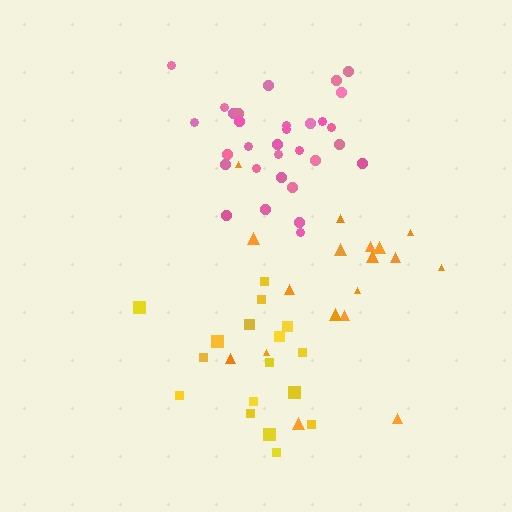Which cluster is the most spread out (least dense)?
Orange.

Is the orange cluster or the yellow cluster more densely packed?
Yellow.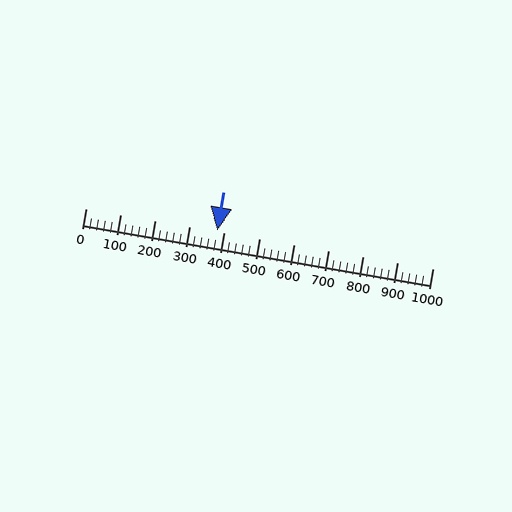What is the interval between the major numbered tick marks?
The major tick marks are spaced 100 units apart.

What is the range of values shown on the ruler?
The ruler shows values from 0 to 1000.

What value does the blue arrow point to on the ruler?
The blue arrow points to approximately 380.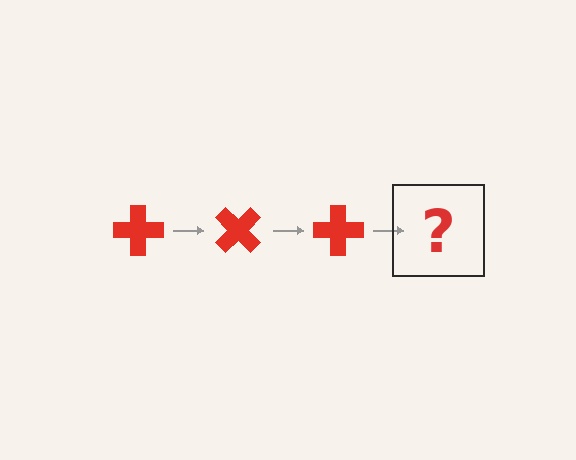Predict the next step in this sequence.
The next step is a red cross rotated 135 degrees.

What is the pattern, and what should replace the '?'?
The pattern is that the cross rotates 45 degrees each step. The '?' should be a red cross rotated 135 degrees.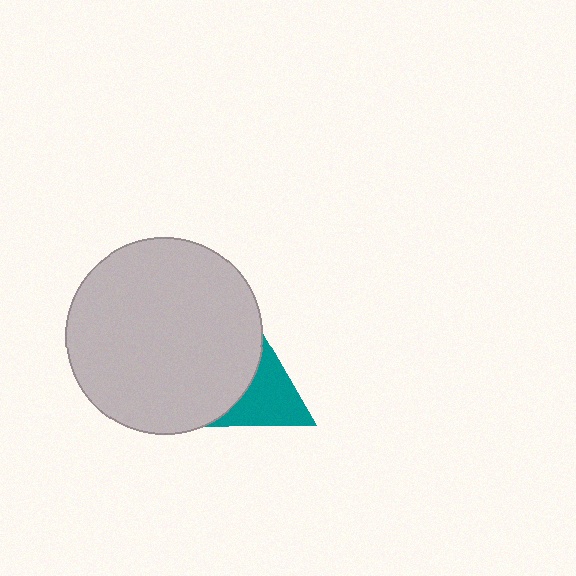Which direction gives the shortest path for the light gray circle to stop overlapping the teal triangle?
Moving left gives the shortest separation.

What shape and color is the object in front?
The object in front is a light gray circle.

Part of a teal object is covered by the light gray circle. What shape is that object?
It is a triangle.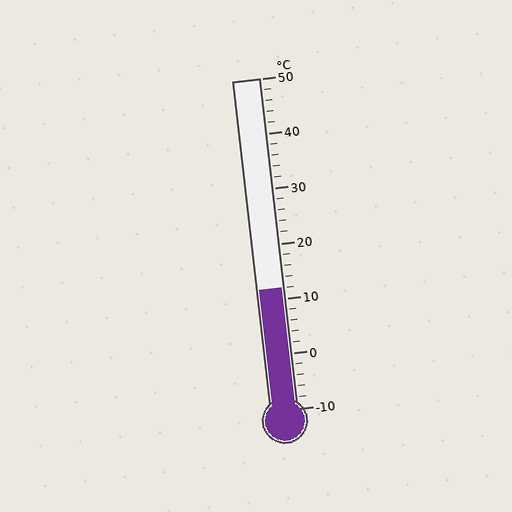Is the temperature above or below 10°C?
The temperature is above 10°C.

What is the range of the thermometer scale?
The thermometer scale ranges from -10°C to 50°C.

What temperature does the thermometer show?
The thermometer shows approximately 12°C.